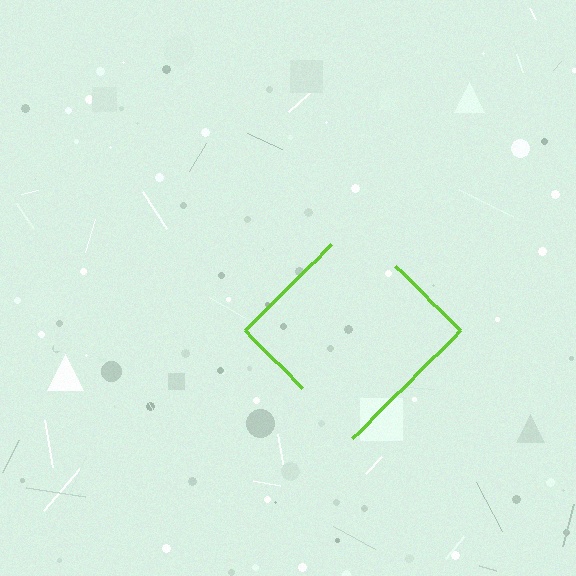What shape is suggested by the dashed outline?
The dashed outline suggests a diamond.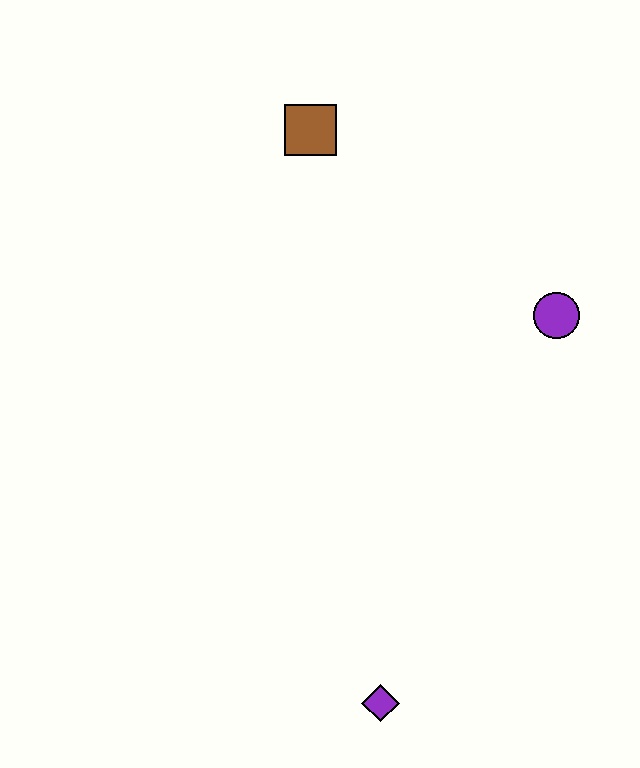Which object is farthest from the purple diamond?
The brown square is farthest from the purple diamond.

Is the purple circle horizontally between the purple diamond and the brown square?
No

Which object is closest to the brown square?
The purple circle is closest to the brown square.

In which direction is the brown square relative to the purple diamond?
The brown square is above the purple diamond.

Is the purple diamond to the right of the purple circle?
No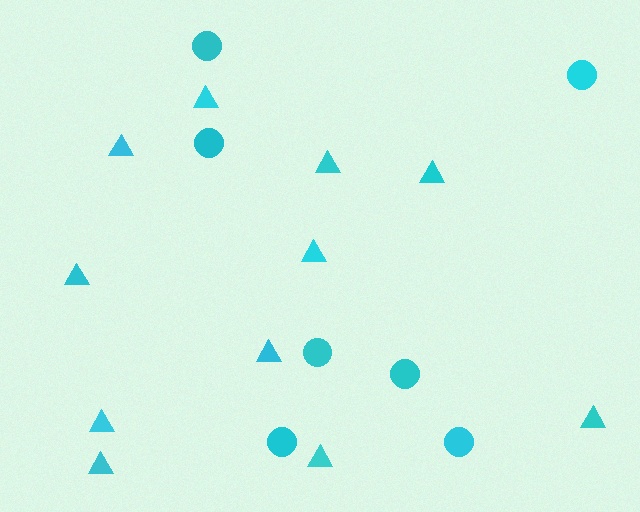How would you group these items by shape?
There are 2 groups: one group of triangles (11) and one group of circles (7).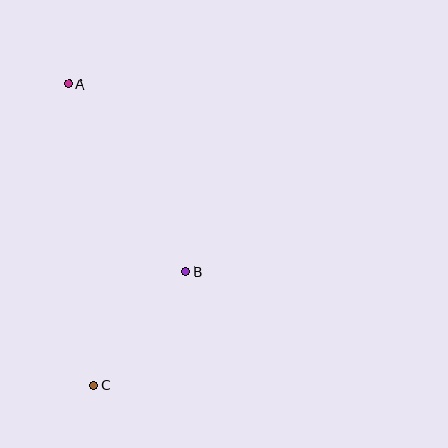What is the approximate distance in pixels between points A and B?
The distance between A and B is approximately 221 pixels.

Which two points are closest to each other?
Points B and C are closest to each other.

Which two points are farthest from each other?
Points A and C are farthest from each other.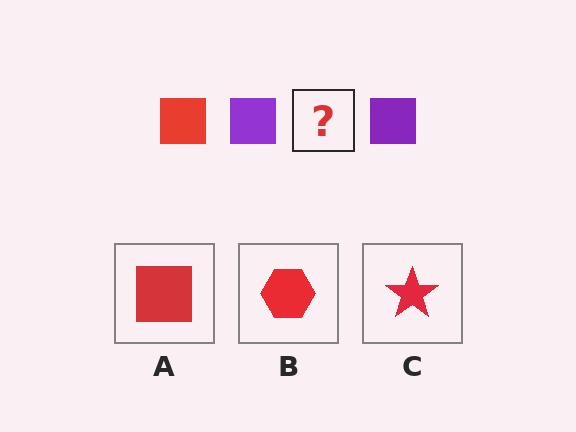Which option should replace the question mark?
Option A.